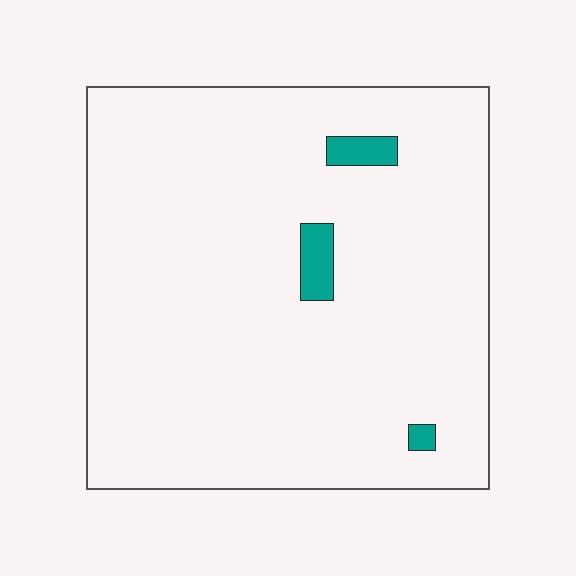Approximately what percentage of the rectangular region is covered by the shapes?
Approximately 5%.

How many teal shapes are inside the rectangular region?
3.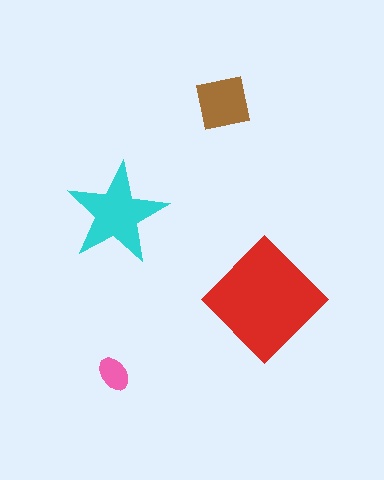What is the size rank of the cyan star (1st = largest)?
2nd.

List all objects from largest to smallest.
The red diamond, the cyan star, the brown square, the pink ellipse.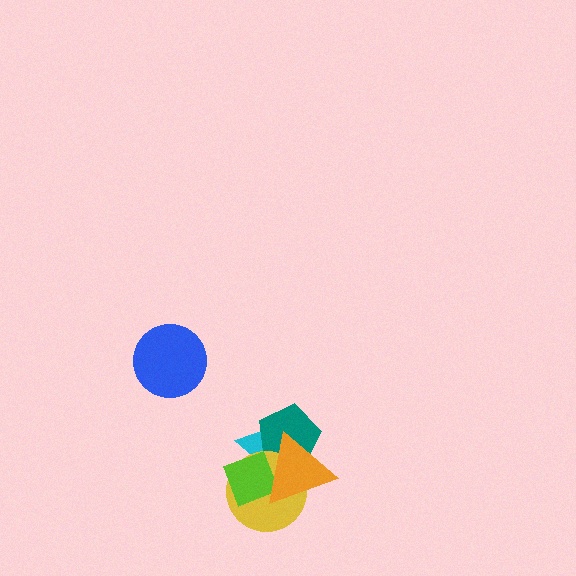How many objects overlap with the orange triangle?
4 objects overlap with the orange triangle.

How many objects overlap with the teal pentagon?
4 objects overlap with the teal pentagon.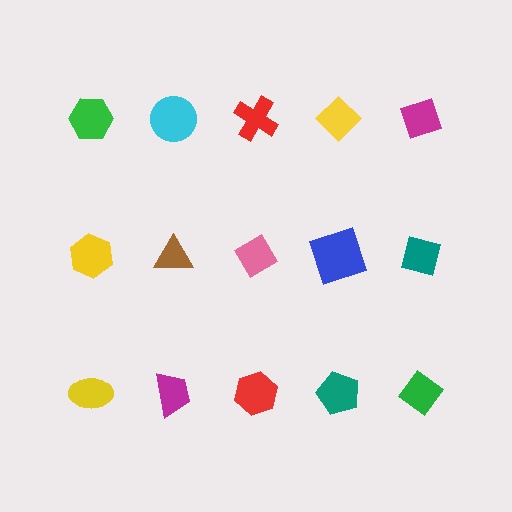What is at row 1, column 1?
A green hexagon.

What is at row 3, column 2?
A magenta trapezoid.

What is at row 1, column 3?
A red cross.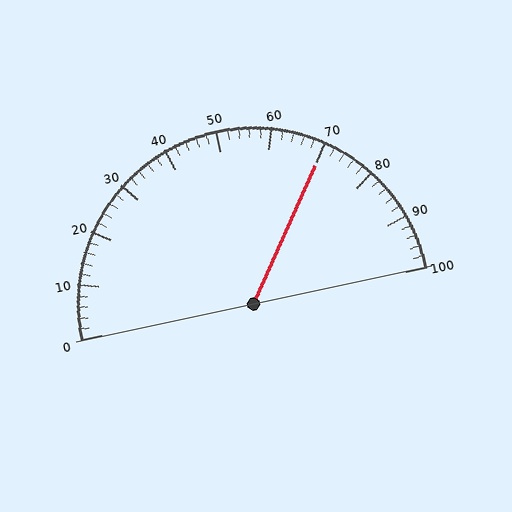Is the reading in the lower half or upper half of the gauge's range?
The reading is in the upper half of the range (0 to 100).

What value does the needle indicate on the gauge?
The needle indicates approximately 70.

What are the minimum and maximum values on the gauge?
The gauge ranges from 0 to 100.